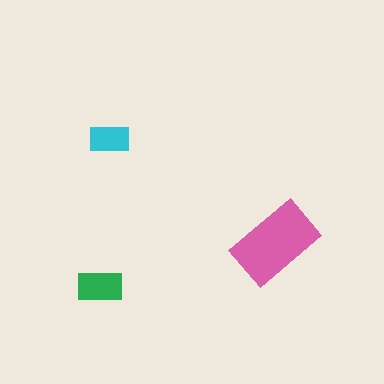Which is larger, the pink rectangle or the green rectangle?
The pink one.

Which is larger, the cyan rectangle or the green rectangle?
The green one.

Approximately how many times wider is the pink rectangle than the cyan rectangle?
About 2 times wider.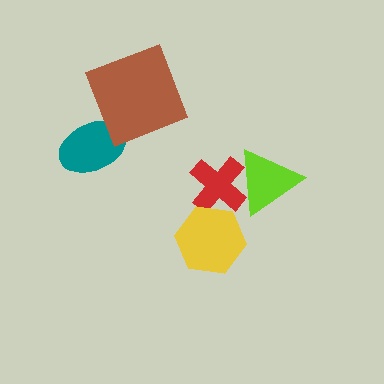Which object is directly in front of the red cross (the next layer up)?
The yellow hexagon is directly in front of the red cross.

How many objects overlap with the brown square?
0 objects overlap with the brown square.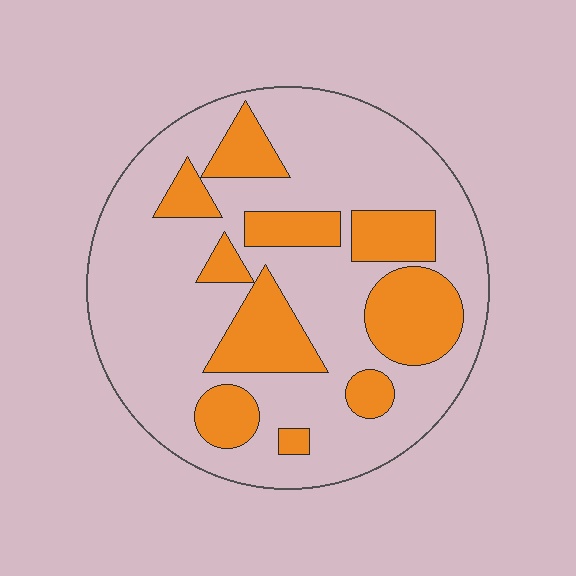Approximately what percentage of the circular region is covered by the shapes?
Approximately 30%.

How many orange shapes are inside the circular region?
10.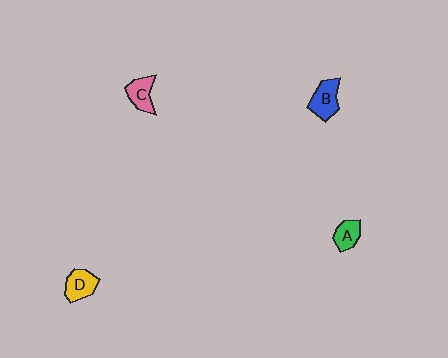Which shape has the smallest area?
Shape A (green).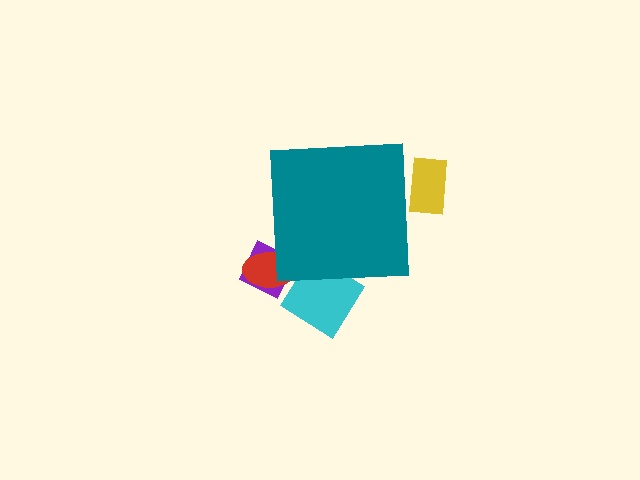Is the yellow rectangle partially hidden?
Yes, the yellow rectangle is partially hidden behind the teal square.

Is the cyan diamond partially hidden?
Yes, the cyan diamond is partially hidden behind the teal square.